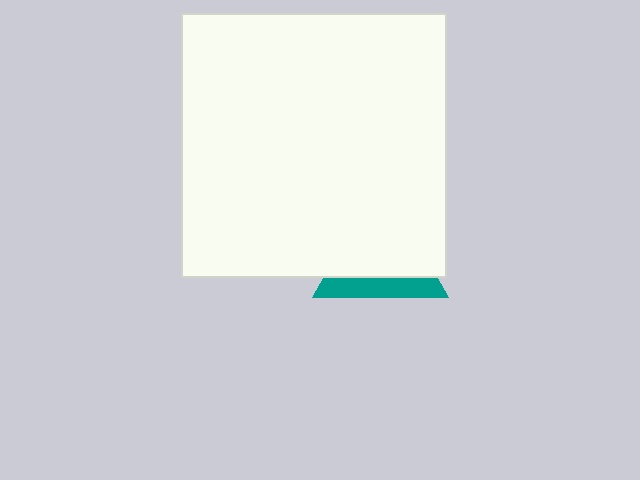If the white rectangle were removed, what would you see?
You would see the complete teal triangle.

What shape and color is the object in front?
The object in front is a white rectangle.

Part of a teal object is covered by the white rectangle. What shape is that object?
It is a triangle.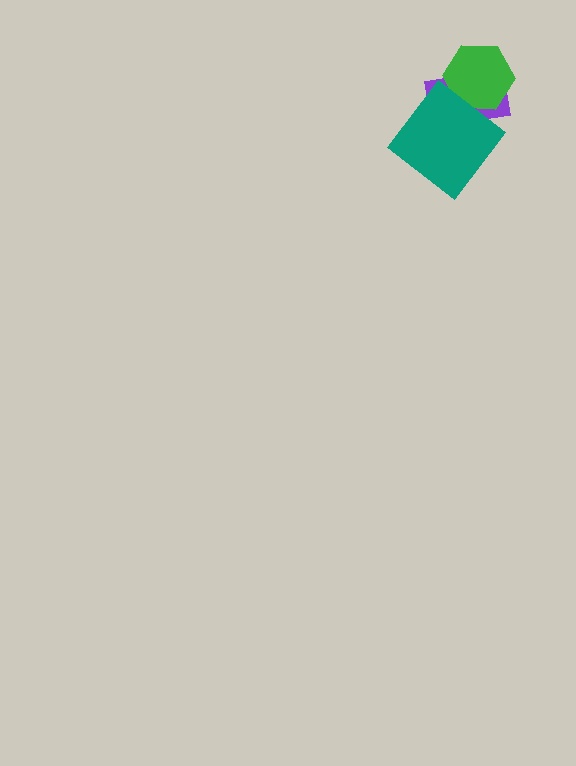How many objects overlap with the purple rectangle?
2 objects overlap with the purple rectangle.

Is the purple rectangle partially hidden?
Yes, it is partially covered by another shape.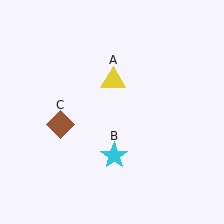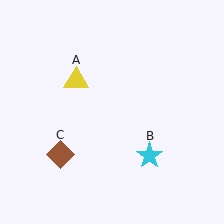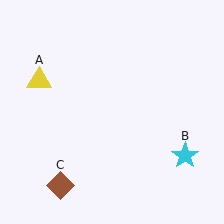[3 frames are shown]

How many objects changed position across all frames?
3 objects changed position: yellow triangle (object A), cyan star (object B), brown diamond (object C).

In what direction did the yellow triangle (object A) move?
The yellow triangle (object A) moved left.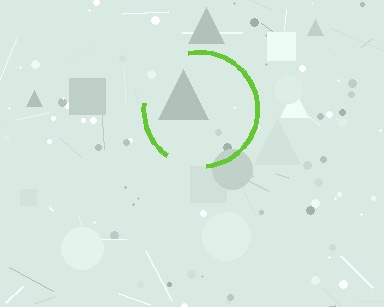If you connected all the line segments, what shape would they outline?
They would outline a circle.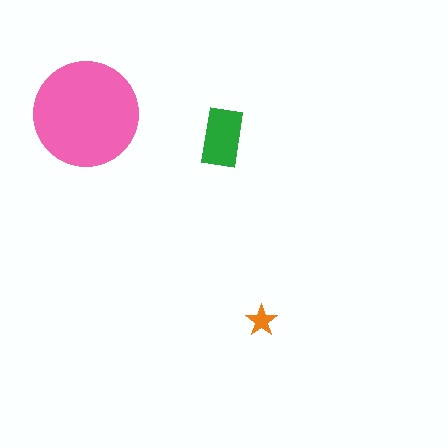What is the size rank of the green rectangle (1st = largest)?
2nd.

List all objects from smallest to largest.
The orange star, the green rectangle, the pink circle.